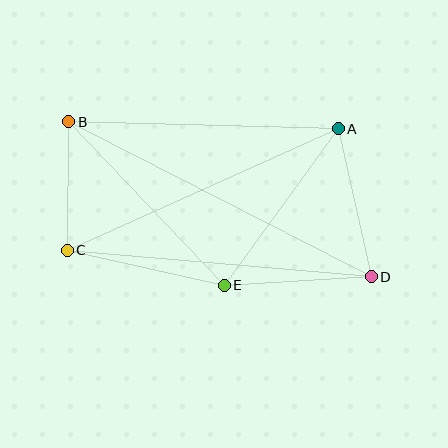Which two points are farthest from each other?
Points B and D are farthest from each other.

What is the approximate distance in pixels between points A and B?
The distance between A and B is approximately 270 pixels.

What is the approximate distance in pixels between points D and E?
The distance between D and E is approximately 148 pixels.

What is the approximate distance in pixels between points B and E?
The distance between B and E is approximately 226 pixels.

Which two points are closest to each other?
Points B and C are closest to each other.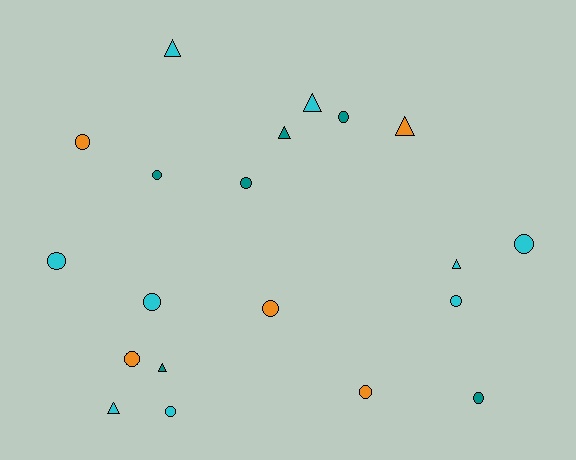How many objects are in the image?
There are 20 objects.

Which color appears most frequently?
Cyan, with 9 objects.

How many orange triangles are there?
There is 1 orange triangle.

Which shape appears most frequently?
Circle, with 13 objects.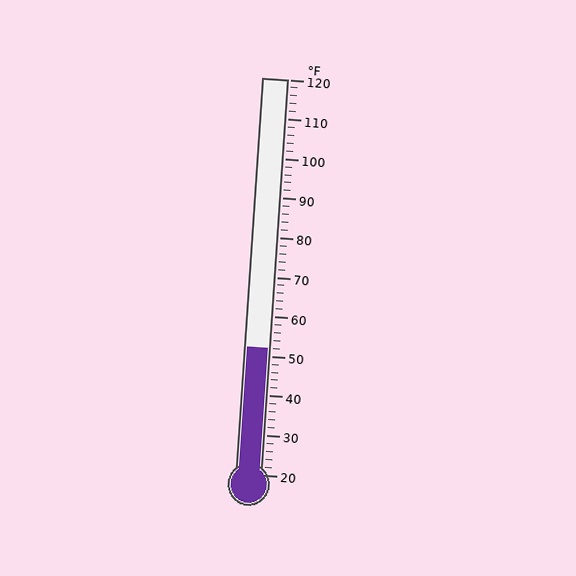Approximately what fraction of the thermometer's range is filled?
The thermometer is filled to approximately 30% of its range.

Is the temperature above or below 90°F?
The temperature is below 90°F.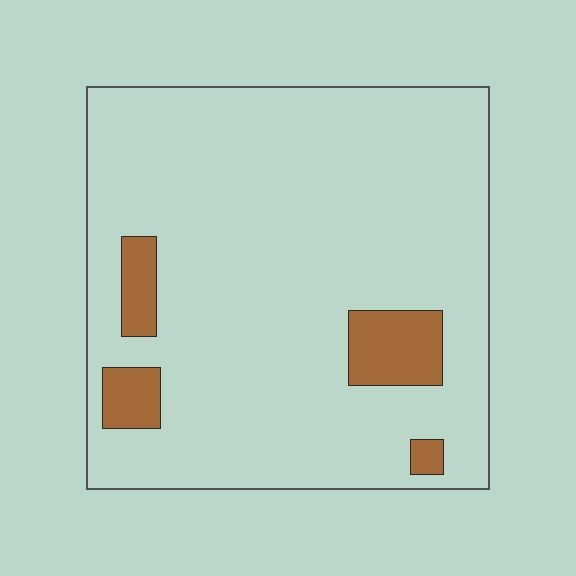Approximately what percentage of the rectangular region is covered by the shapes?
Approximately 10%.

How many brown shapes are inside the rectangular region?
4.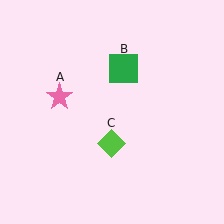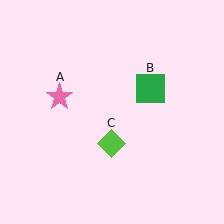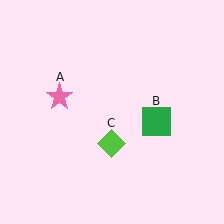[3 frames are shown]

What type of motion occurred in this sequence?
The green square (object B) rotated clockwise around the center of the scene.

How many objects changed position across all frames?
1 object changed position: green square (object B).